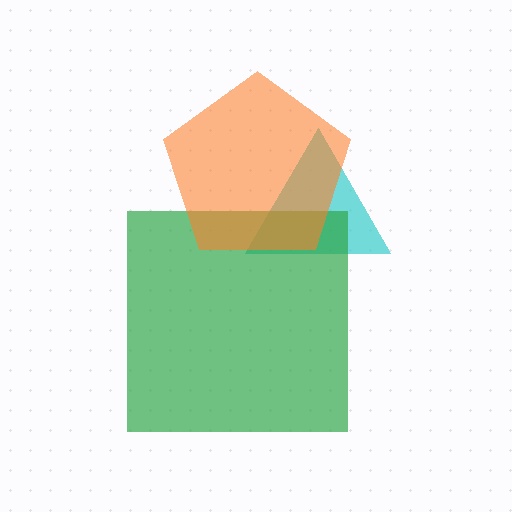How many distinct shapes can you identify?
There are 3 distinct shapes: a cyan triangle, a green square, an orange pentagon.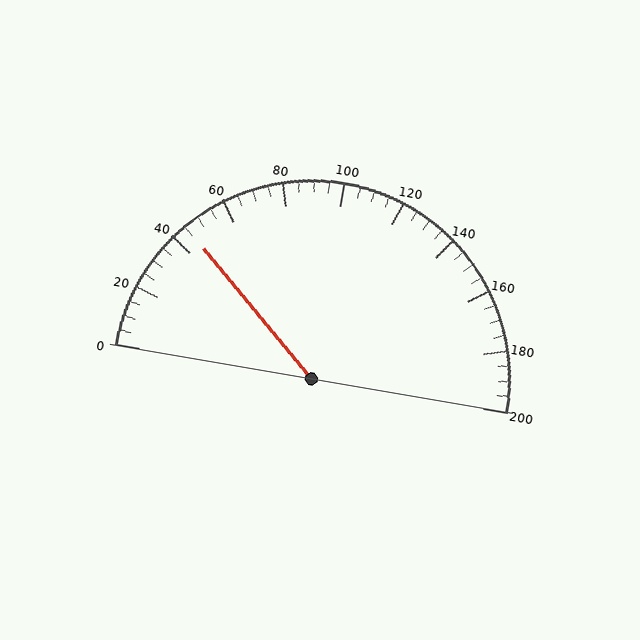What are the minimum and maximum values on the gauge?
The gauge ranges from 0 to 200.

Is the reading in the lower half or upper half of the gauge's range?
The reading is in the lower half of the range (0 to 200).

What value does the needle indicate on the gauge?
The needle indicates approximately 45.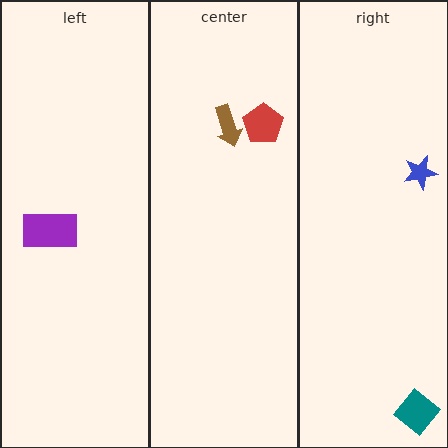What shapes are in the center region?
The brown arrow, the red pentagon.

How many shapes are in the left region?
1.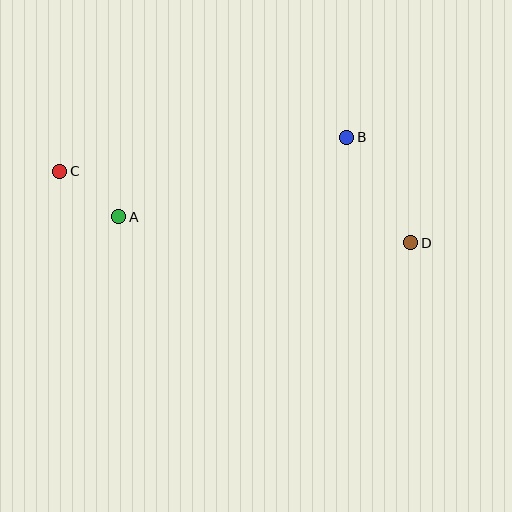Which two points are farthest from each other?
Points C and D are farthest from each other.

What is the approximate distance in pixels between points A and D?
The distance between A and D is approximately 293 pixels.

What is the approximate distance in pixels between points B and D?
The distance between B and D is approximately 123 pixels.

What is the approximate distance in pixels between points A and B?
The distance between A and B is approximately 242 pixels.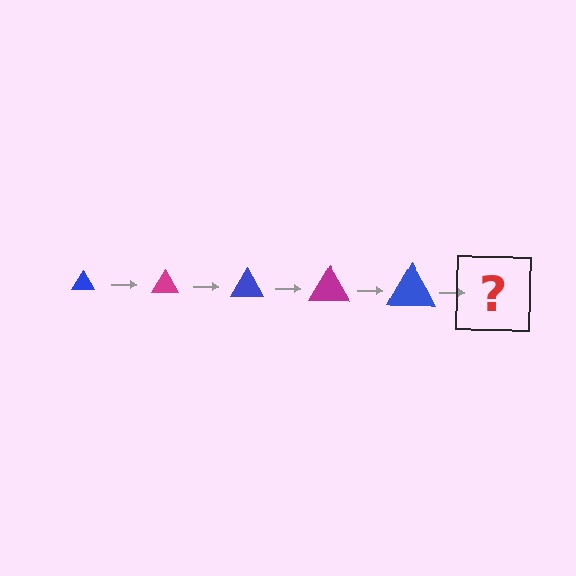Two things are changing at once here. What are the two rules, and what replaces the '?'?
The two rules are that the triangle grows larger each step and the color cycles through blue and magenta. The '?' should be a magenta triangle, larger than the previous one.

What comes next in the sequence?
The next element should be a magenta triangle, larger than the previous one.